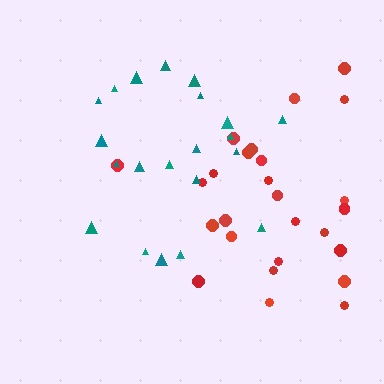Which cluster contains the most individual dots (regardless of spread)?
Red (27).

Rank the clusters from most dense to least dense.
teal, red.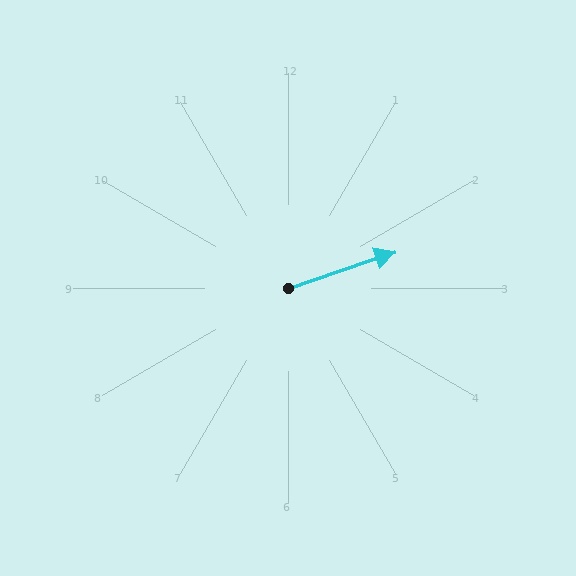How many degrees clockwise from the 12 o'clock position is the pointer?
Approximately 71 degrees.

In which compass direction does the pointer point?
East.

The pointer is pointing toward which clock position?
Roughly 2 o'clock.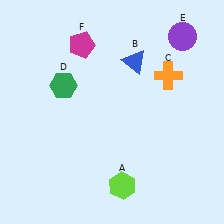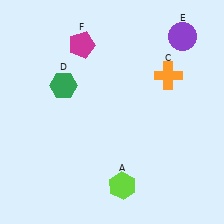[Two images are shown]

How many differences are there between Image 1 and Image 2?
There is 1 difference between the two images.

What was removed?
The blue triangle (B) was removed in Image 2.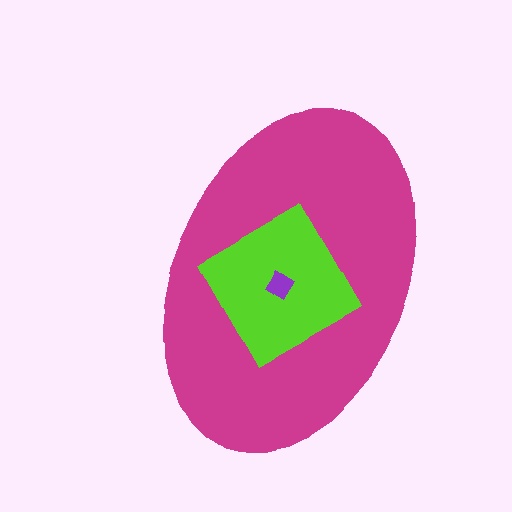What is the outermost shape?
The magenta ellipse.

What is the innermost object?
The purple diamond.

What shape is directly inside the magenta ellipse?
The lime square.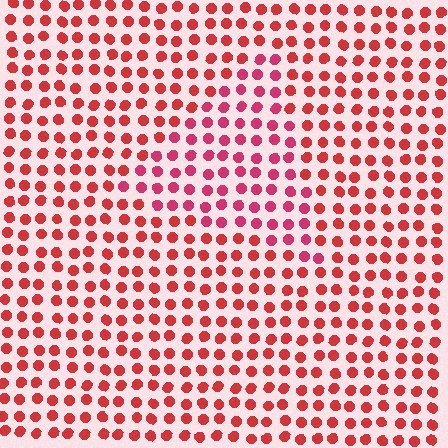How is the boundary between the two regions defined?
The boundary is defined purely by a slight shift in hue (about 20 degrees). Spacing, size, and orientation are identical on both sides.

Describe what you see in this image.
The image is filled with small red elements in a uniform arrangement. A triangle-shaped region is visible where the elements are tinted to a slightly different hue, forming a subtle color boundary.